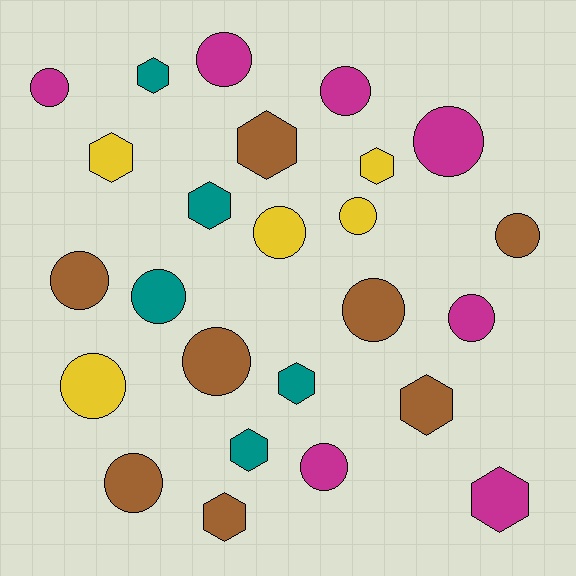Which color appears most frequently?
Brown, with 8 objects.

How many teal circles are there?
There is 1 teal circle.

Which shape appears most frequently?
Circle, with 15 objects.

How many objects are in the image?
There are 25 objects.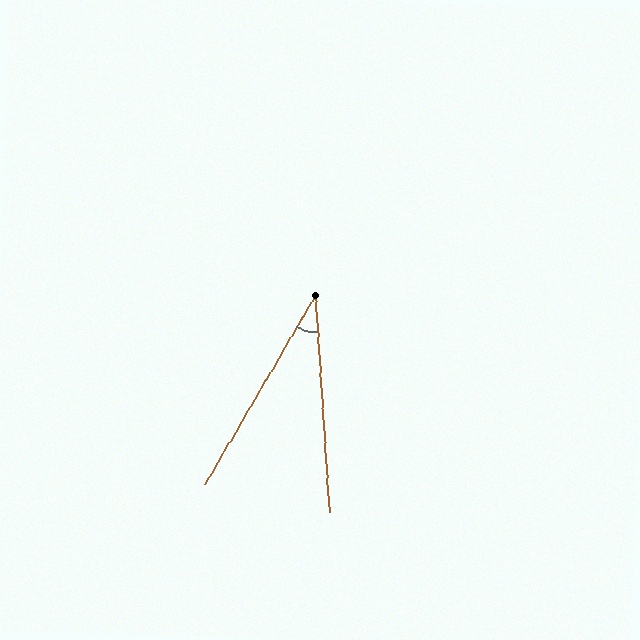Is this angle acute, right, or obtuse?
It is acute.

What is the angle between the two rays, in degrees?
Approximately 34 degrees.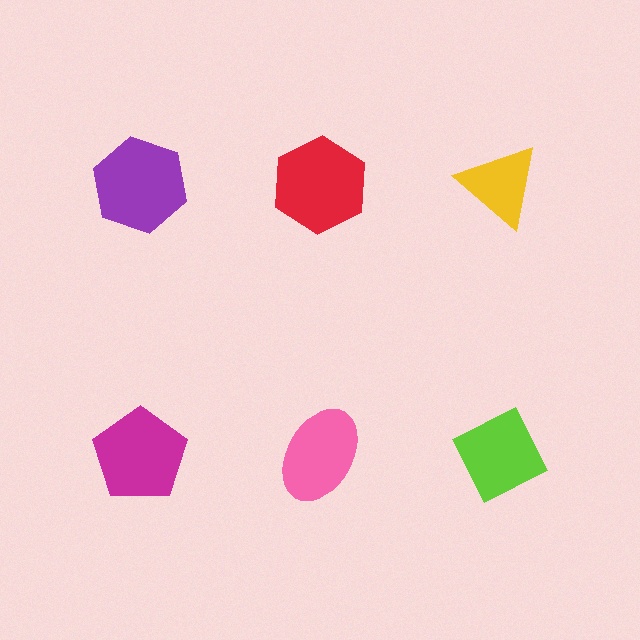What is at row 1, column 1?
A purple hexagon.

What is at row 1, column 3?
A yellow triangle.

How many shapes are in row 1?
3 shapes.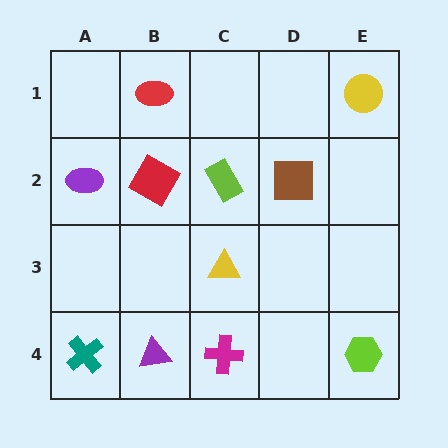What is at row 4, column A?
A teal cross.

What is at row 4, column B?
A purple triangle.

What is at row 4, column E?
A lime hexagon.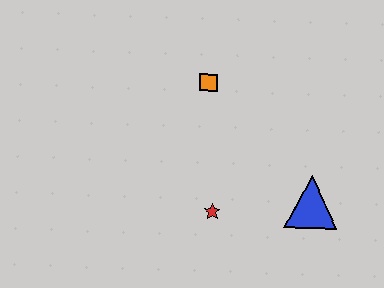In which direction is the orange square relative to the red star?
The orange square is above the red star.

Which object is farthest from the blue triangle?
The orange square is farthest from the blue triangle.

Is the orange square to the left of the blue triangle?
Yes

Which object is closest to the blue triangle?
The red star is closest to the blue triangle.